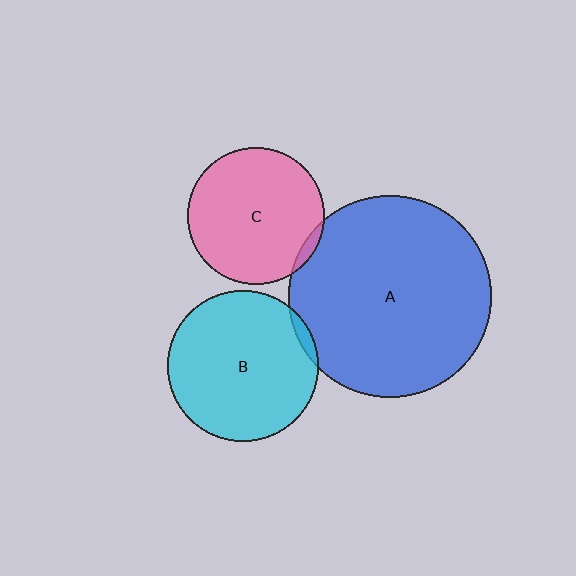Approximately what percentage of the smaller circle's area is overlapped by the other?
Approximately 5%.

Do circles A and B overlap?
Yes.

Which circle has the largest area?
Circle A (blue).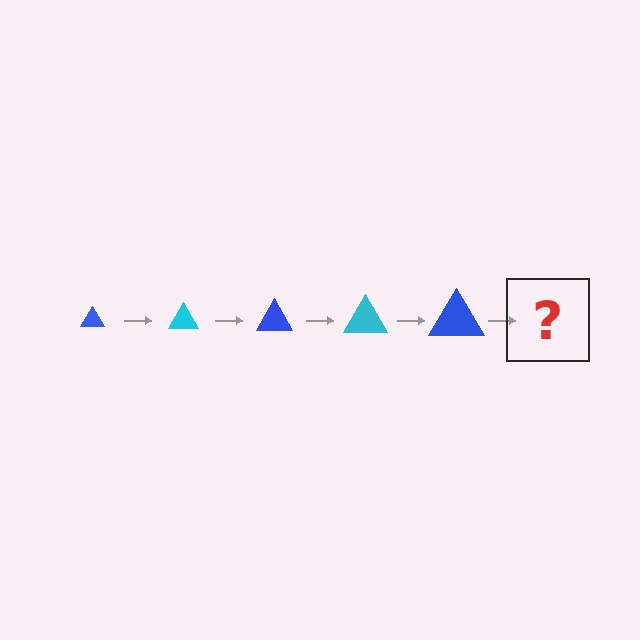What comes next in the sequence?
The next element should be a cyan triangle, larger than the previous one.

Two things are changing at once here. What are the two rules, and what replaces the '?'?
The two rules are that the triangle grows larger each step and the color cycles through blue and cyan. The '?' should be a cyan triangle, larger than the previous one.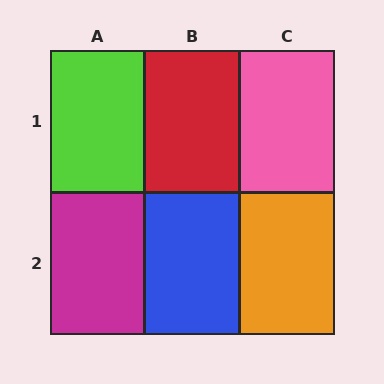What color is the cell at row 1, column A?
Lime.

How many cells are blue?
1 cell is blue.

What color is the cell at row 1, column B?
Red.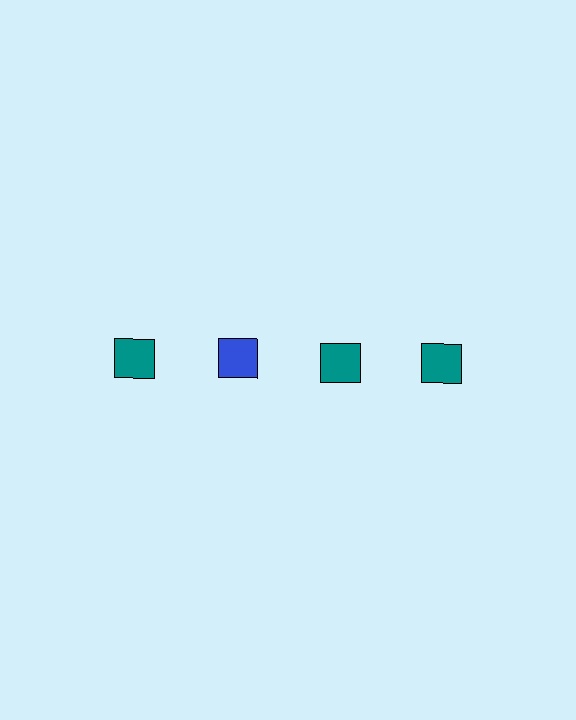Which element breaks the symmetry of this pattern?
The blue square in the top row, second from left column breaks the symmetry. All other shapes are teal squares.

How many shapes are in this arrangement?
There are 4 shapes arranged in a grid pattern.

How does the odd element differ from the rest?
It has a different color: blue instead of teal.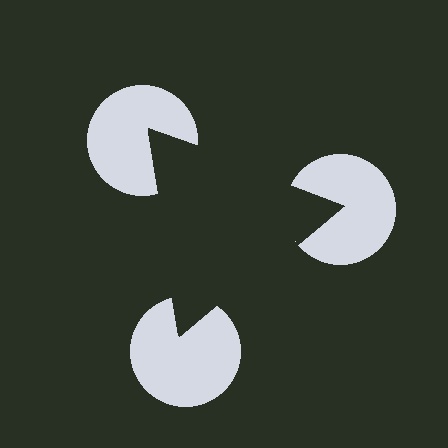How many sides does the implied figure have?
3 sides.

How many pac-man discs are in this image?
There are 3 — one at each vertex of the illusory triangle.